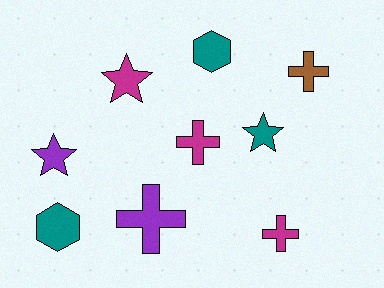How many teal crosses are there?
There are no teal crosses.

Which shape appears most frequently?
Cross, with 4 objects.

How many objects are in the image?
There are 9 objects.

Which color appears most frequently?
Magenta, with 3 objects.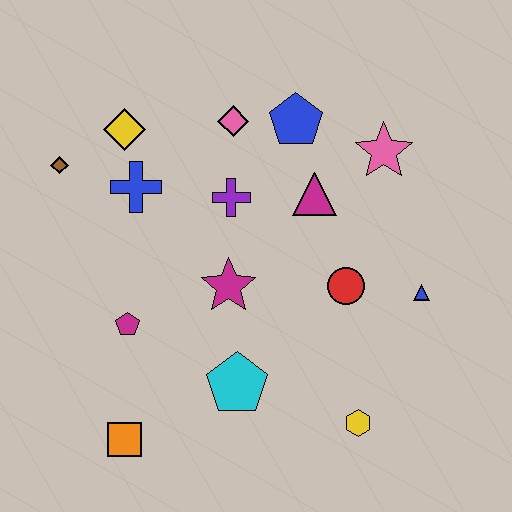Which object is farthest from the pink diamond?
The orange square is farthest from the pink diamond.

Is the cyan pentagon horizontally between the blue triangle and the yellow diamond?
Yes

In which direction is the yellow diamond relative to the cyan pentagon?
The yellow diamond is above the cyan pentagon.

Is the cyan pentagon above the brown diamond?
No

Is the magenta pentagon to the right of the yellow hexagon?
No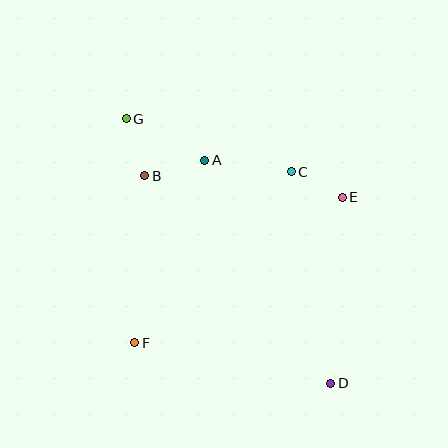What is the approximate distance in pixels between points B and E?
The distance between B and E is approximately 198 pixels.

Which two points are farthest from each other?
Points D and G are farthest from each other.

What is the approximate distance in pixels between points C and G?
The distance between C and G is approximately 173 pixels.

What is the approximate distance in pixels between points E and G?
The distance between E and G is approximately 230 pixels.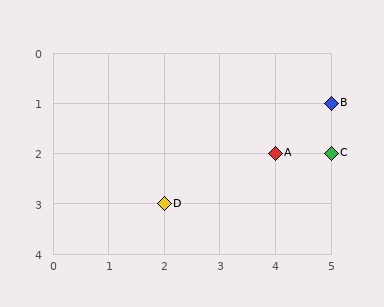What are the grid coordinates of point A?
Point A is at grid coordinates (4, 2).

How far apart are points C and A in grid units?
Points C and A are 1 column apart.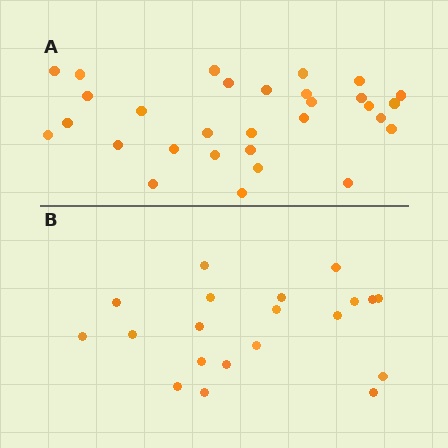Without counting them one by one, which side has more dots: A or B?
Region A (the top region) has more dots.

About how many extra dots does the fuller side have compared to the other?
Region A has roughly 10 or so more dots than region B.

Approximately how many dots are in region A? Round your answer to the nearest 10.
About 30 dots.